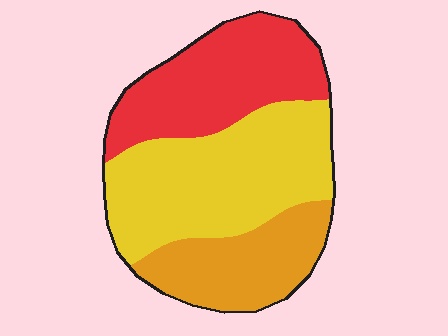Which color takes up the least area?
Orange, at roughly 25%.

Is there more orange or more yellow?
Yellow.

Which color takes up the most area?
Yellow, at roughly 45%.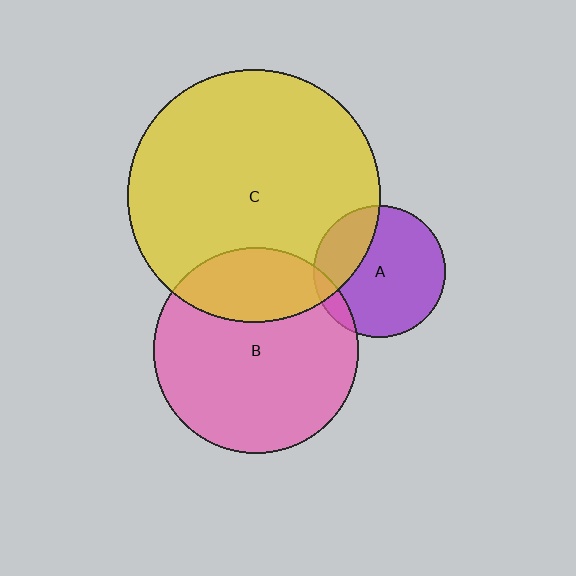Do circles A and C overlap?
Yes.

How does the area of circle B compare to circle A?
Approximately 2.4 times.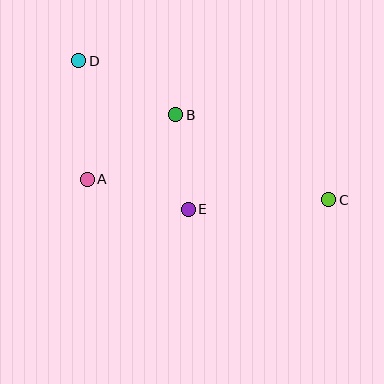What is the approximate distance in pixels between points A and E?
The distance between A and E is approximately 106 pixels.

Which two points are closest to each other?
Points B and E are closest to each other.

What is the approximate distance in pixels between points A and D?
The distance between A and D is approximately 119 pixels.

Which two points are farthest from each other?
Points C and D are farthest from each other.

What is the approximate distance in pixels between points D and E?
The distance between D and E is approximately 185 pixels.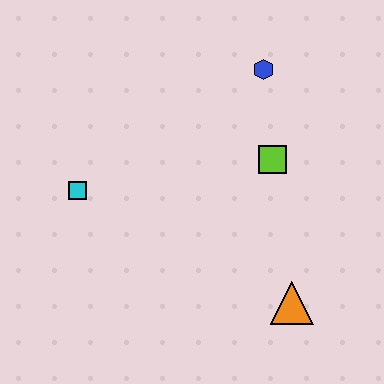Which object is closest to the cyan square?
The lime square is closest to the cyan square.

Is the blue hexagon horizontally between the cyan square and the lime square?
Yes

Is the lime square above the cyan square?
Yes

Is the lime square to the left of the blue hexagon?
No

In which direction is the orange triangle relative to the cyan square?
The orange triangle is to the right of the cyan square.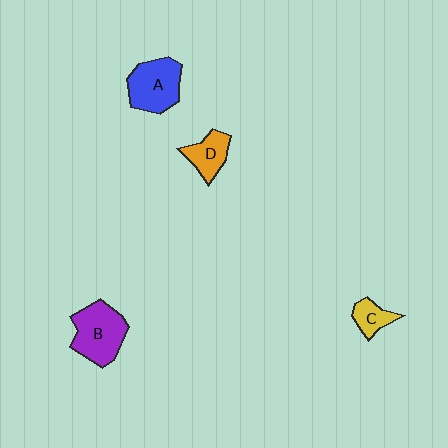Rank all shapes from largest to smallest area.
From largest to smallest: B (purple), A (blue), D (orange), C (yellow).